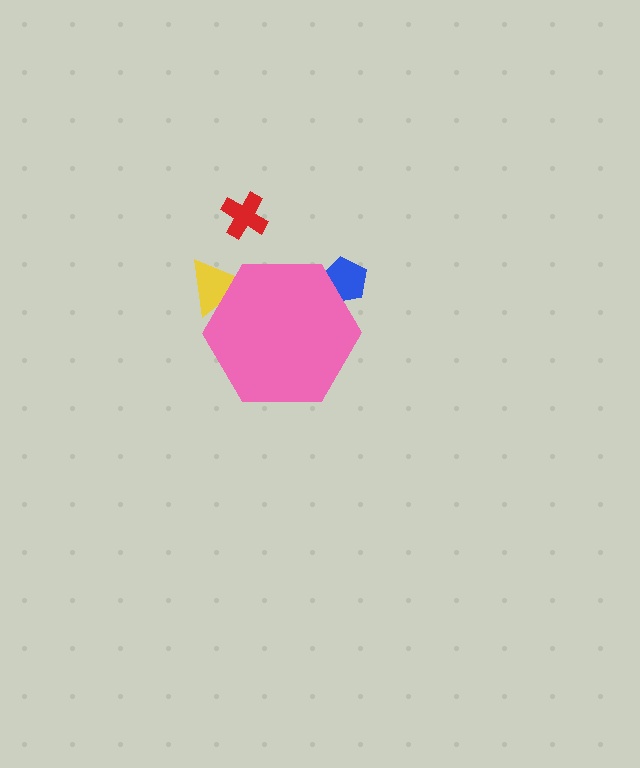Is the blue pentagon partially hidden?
Yes, the blue pentagon is partially hidden behind the pink hexagon.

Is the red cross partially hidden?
No, the red cross is fully visible.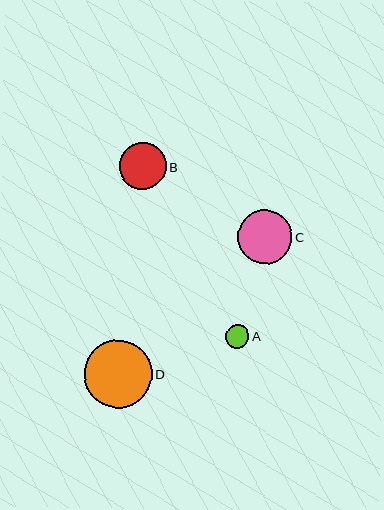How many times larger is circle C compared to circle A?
Circle C is approximately 2.3 times the size of circle A.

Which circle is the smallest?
Circle A is the smallest with a size of approximately 23 pixels.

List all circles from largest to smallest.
From largest to smallest: D, C, B, A.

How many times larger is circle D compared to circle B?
Circle D is approximately 1.5 times the size of circle B.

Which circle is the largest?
Circle D is the largest with a size of approximately 68 pixels.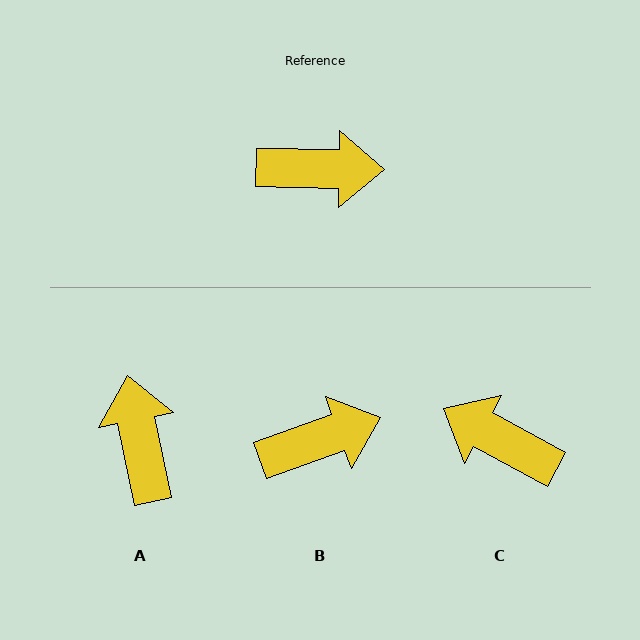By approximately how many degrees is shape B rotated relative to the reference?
Approximately 21 degrees counter-clockwise.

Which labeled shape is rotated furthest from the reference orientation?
C, about 153 degrees away.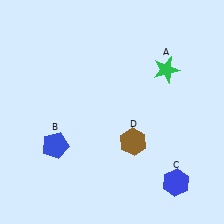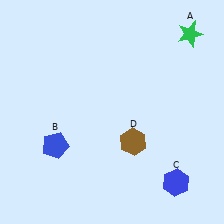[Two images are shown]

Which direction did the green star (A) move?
The green star (A) moved up.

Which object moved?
The green star (A) moved up.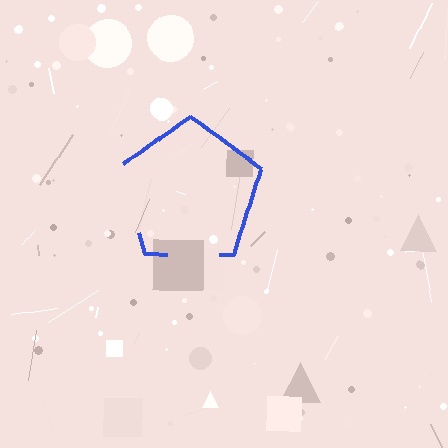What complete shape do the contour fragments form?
The contour fragments form a pentagon.